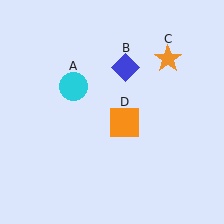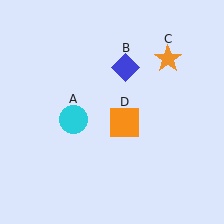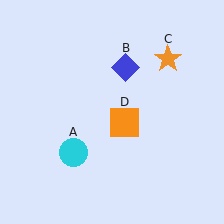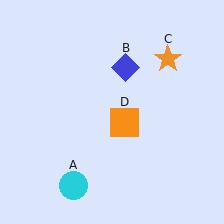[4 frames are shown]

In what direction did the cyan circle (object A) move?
The cyan circle (object A) moved down.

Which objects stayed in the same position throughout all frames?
Blue diamond (object B) and orange star (object C) and orange square (object D) remained stationary.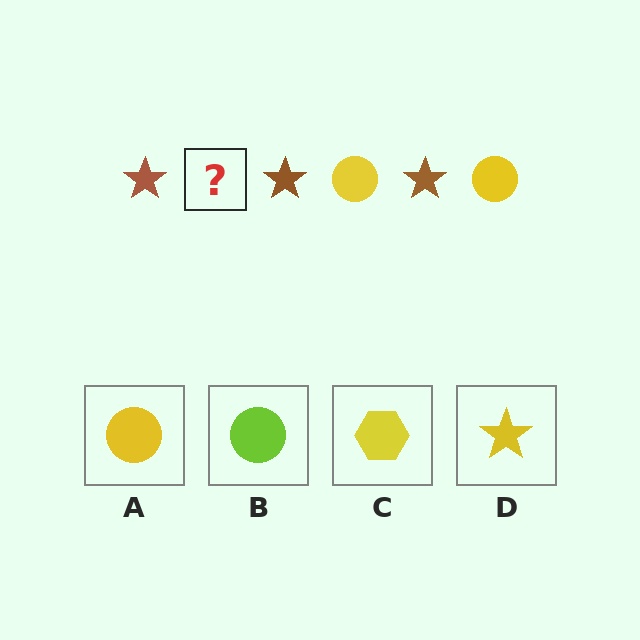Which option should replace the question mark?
Option A.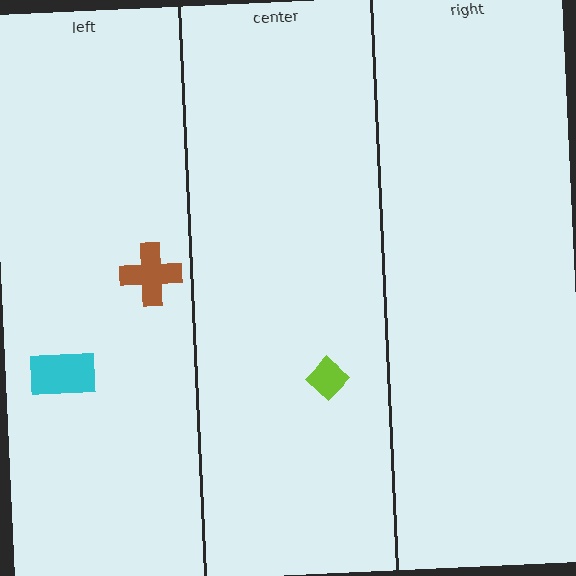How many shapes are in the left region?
2.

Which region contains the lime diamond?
The center region.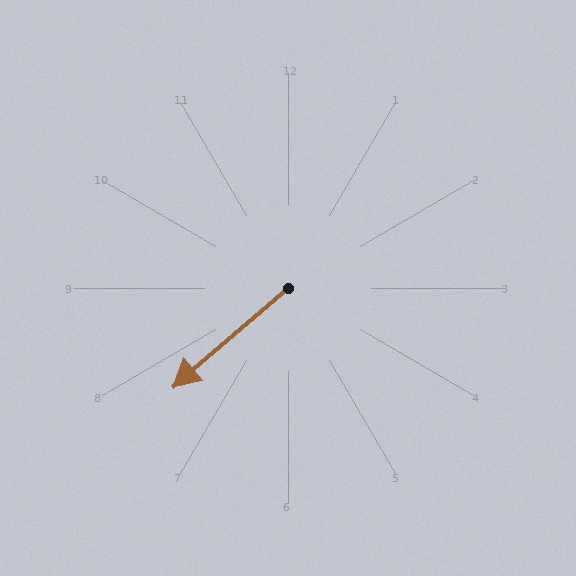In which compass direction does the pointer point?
Southwest.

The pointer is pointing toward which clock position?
Roughly 8 o'clock.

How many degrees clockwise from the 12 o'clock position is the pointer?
Approximately 229 degrees.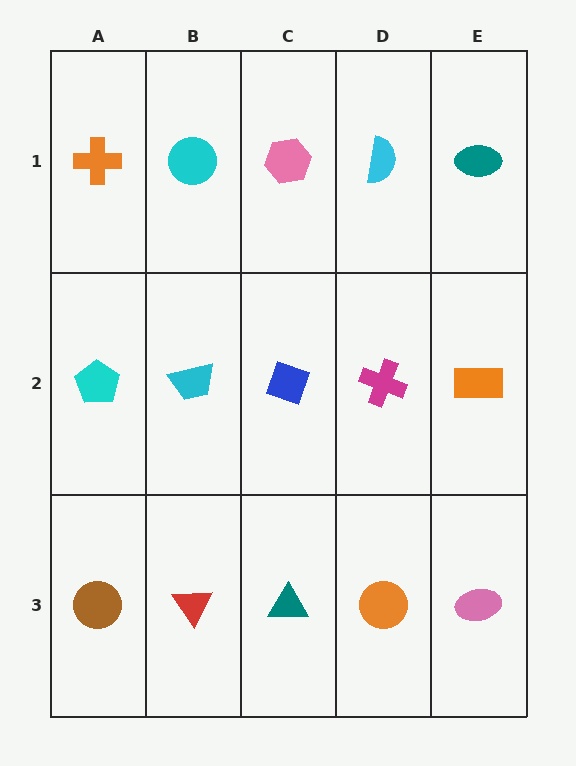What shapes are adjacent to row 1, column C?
A blue diamond (row 2, column C), a cyan circle (row 1, column B), a cyan semicircle (row 1, column D).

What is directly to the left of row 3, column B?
A brown circle.